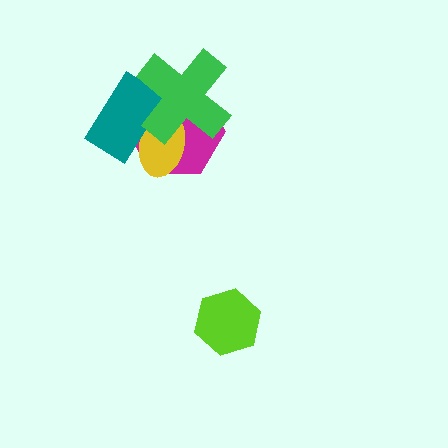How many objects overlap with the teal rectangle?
3 objects overlap with the teal rectangle.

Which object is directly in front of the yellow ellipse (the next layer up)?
The teal rectangle is directly in front of the yellow ellipse.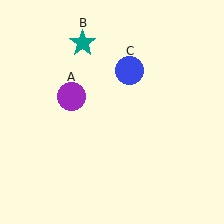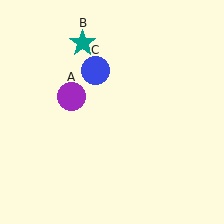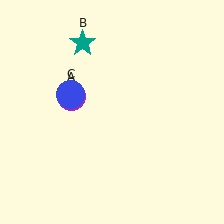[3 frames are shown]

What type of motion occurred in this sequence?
The blue circle (object C) rotated counterclockwise around the center of the scene.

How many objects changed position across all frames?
1 object changed position: blue circle (object C).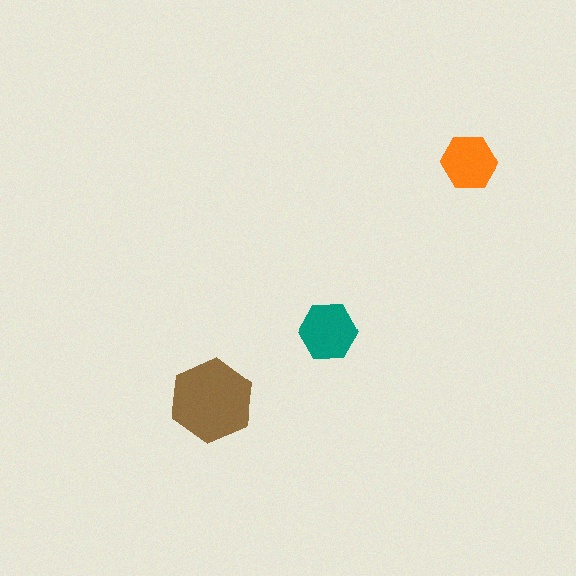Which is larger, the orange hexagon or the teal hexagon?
The teal one.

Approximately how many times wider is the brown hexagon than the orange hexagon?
About 1.5 times wider.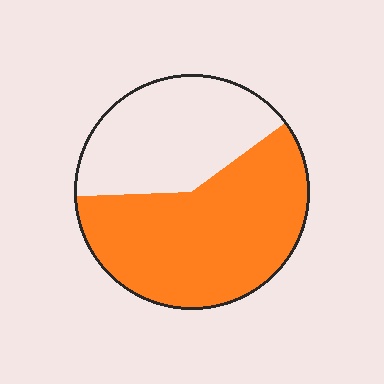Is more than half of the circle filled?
Yes.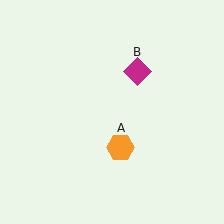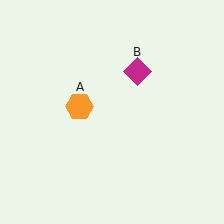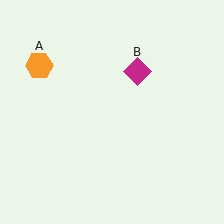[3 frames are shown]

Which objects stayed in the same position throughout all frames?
Magenta diamond (object B) remained stationary.